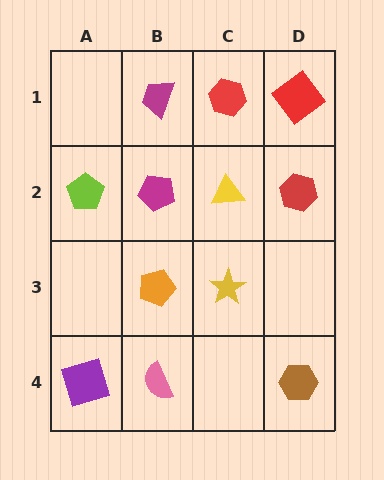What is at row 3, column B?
An orange pentagon.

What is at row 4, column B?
A pink semicircle.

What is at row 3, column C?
A yellow star.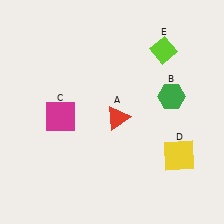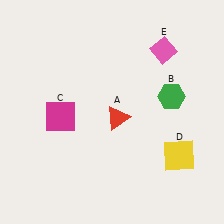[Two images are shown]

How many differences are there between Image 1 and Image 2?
There is 1 difference between the two images.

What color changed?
The diamond (E) changed from lime in Image 1 to pink in Image 2.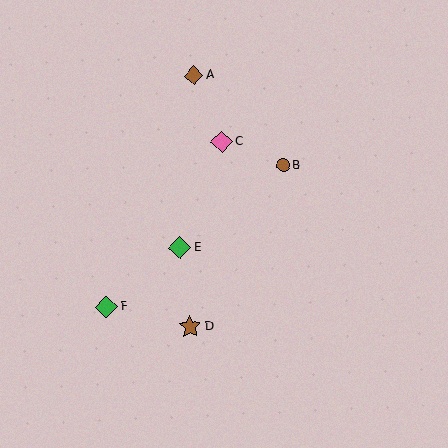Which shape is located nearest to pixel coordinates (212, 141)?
The pink diamond (labeled C) at (222, 142) is nearest to that location.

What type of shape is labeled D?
Shape D is a brown star.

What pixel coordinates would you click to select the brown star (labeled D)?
Click at (190, 327) to select the brown star D.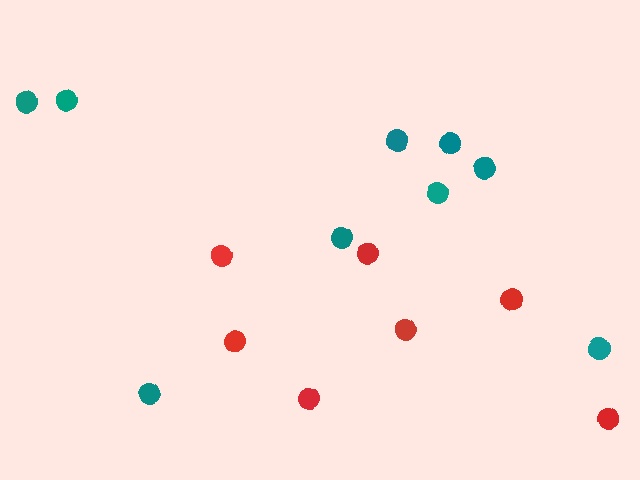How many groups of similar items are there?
There are 2 groups: one group of teal circles (9) and one group of red circles (7).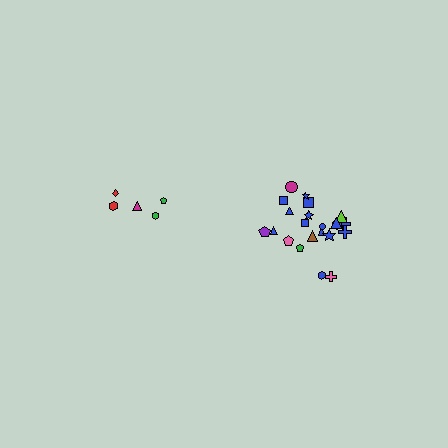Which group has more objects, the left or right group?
The right group.